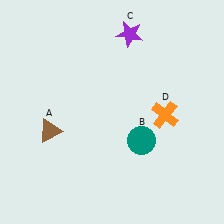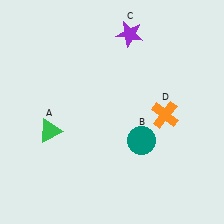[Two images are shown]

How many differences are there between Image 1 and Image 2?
There is 1 difference between the two images.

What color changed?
The triangle (A) changed from brown in Image 1 to green in Image 2.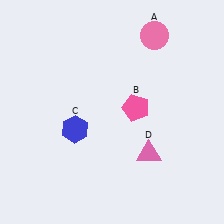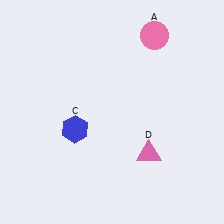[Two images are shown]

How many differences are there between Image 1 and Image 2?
There is 1 difference between the two images.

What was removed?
The pink pentagon (B) was removed in Image 2.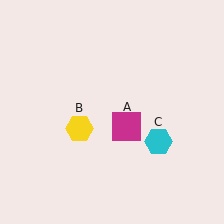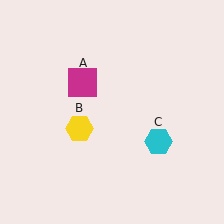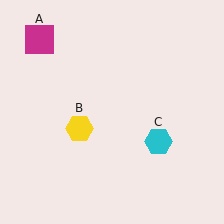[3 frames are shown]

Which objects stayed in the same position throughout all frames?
Yellow hexagon (object B) and cyan hexagon (object C) remained stationary.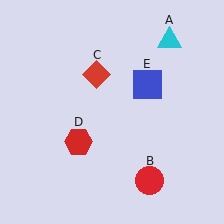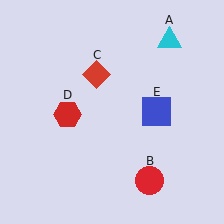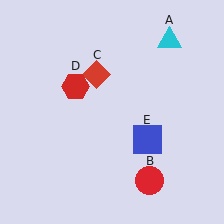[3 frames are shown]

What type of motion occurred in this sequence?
The red hexagon (object D), blue square (object E) rotated clockwise around the center of the scene.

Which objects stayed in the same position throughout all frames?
Cyan triangle (object A) and red circle (object B) and red diamond (object C) remained stationary.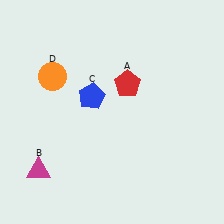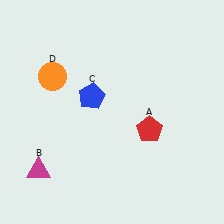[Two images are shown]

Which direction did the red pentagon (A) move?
The red pentagon (A) moved down.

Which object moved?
The red pentagon (A) moved down.